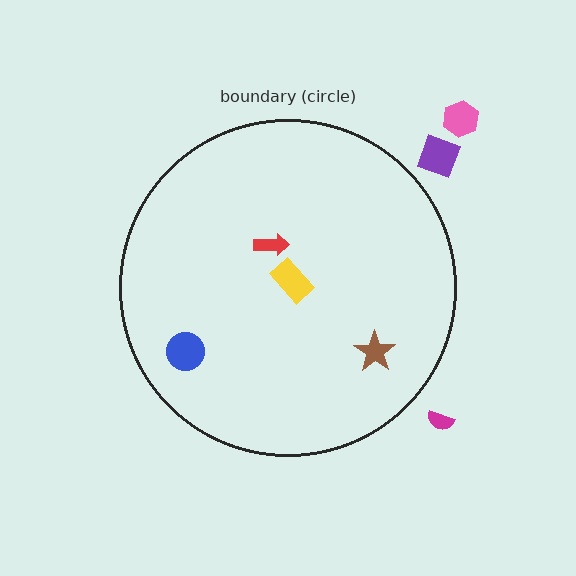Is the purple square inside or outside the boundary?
Outside.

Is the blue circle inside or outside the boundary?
Inside.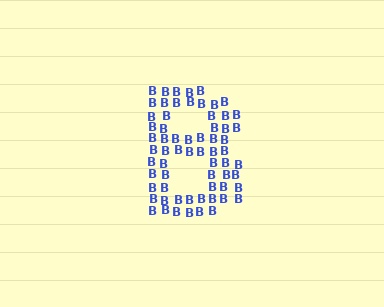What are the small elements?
The small elements are letter B's.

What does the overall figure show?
The overall figure shows the letter B.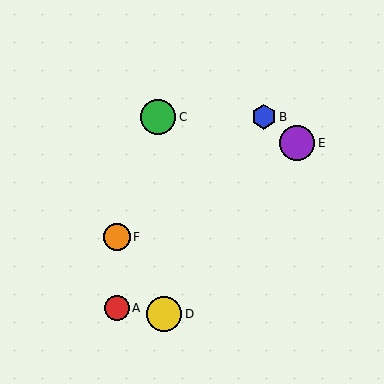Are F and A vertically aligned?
Yes, both are at x≈117.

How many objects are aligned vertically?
2 objects (A, F) are aligned vertically.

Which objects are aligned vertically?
Objects A, F are aligned vertically.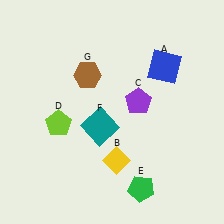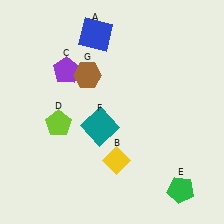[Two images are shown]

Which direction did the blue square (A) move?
The blue square (A) moved left.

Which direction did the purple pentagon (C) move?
The purple pentagon (C) moved left.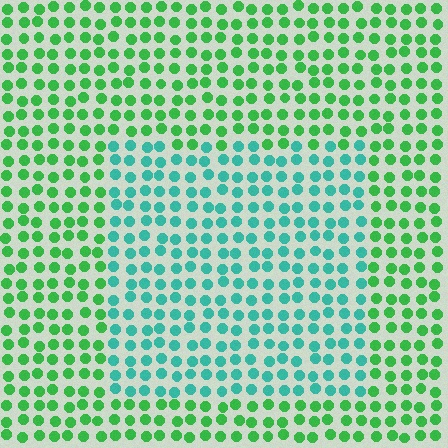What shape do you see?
I see a rectangle.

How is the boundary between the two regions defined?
The boundary is defined purely by a slight shift in hue (about 43 degrees). Spacing, size, and orientation are identical on both sides.